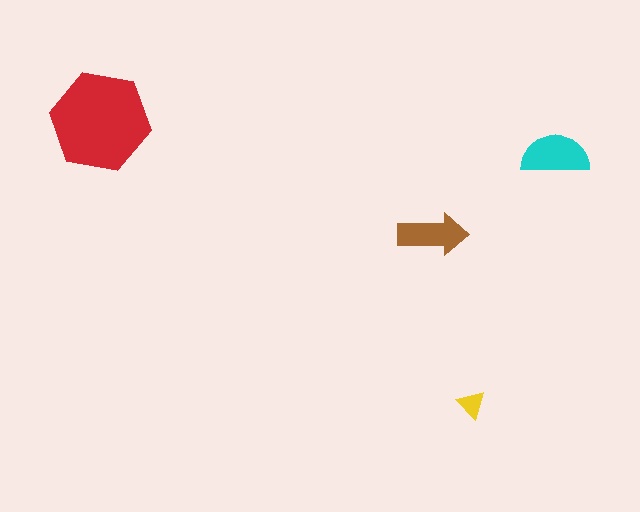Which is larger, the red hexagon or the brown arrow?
The red hexagon.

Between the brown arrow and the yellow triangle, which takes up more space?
The brown arrow.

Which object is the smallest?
The yellow triangle.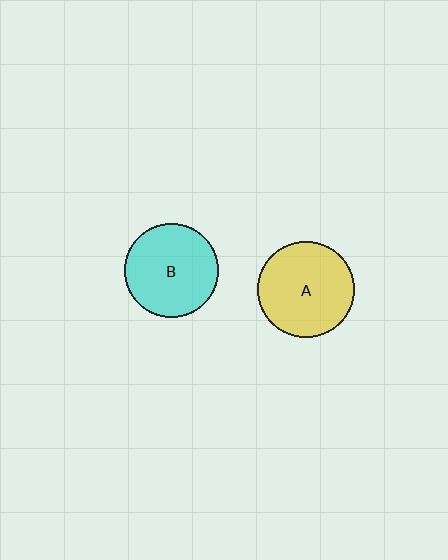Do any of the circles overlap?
No, none of the circles overlap.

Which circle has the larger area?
Circle A (yellow).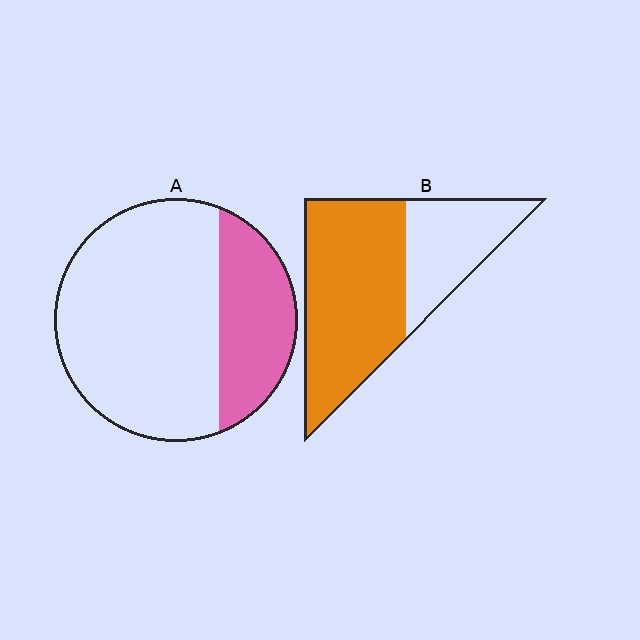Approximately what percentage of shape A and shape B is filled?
A is approximately 30% and B is approximately 65%.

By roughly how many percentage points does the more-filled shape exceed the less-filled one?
By roughly 40 percentage points (B over A).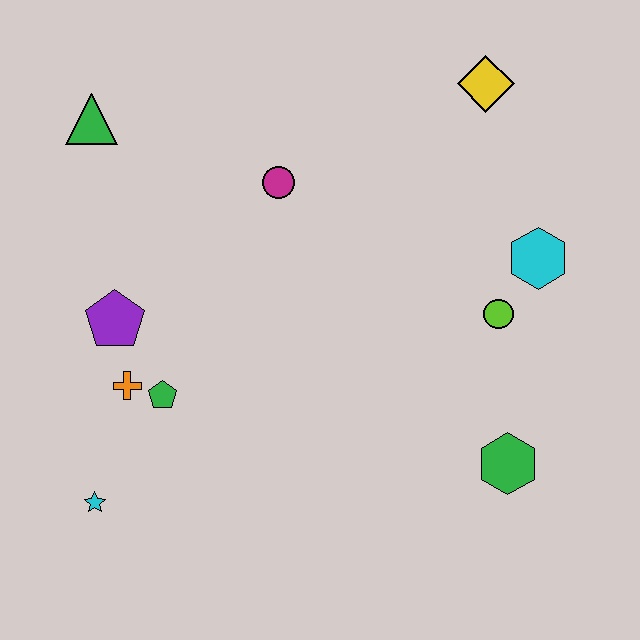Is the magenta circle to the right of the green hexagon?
No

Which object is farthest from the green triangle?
The green hexagon is farthest from the green triangle.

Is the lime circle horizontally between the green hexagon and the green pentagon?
Yes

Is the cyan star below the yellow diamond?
Yes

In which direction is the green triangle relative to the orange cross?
The green triangle is above the orange cross.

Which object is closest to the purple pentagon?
The orange cross is closest to the purple pentagon.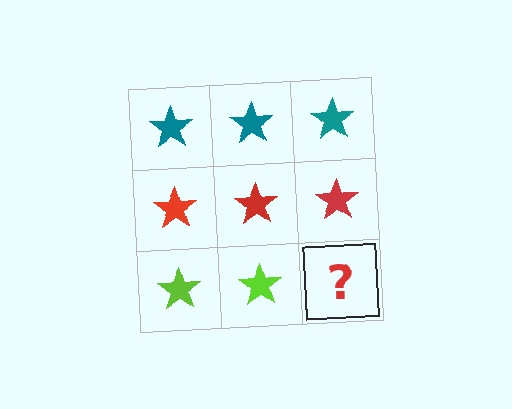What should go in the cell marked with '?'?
The missing cell should contain a lime star.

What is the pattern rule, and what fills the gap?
The rule is that each row has a consistent color. The gap should be filled with a lime star.